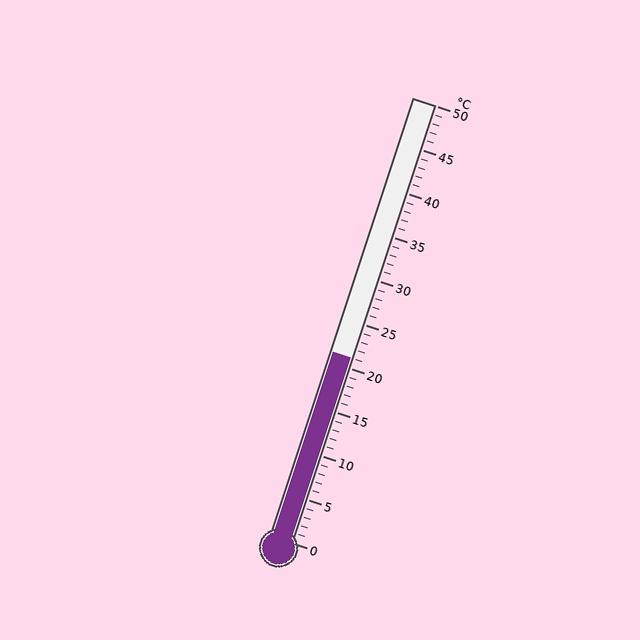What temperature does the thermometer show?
The thermometer shows approximately 21°C.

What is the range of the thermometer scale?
The thermometer scale ranges from 0°C to 50°C.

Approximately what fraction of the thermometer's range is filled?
The thermometer is filled to approximately 40% of its range.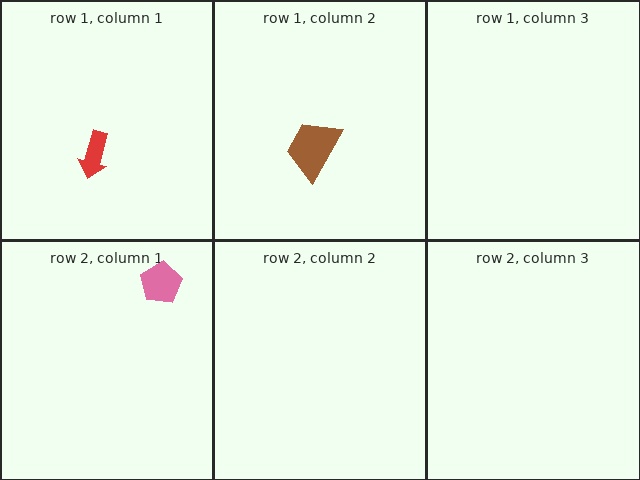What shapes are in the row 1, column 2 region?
The brown trapezoid.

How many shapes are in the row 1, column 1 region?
1.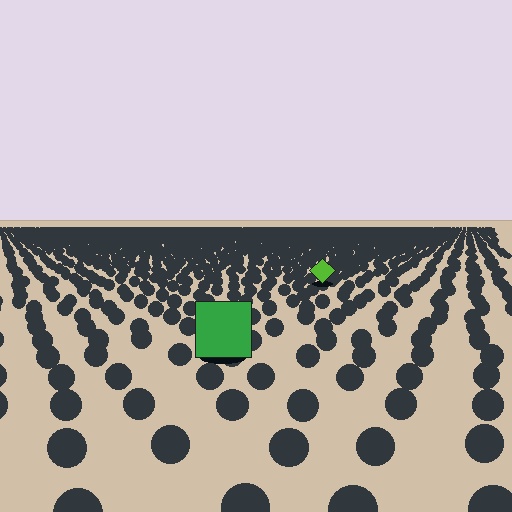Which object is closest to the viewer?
The green square is closest. The texture marks near it are larger and more spread out.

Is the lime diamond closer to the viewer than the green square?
No. The green square is closer — you can tell from the texture gradient: the ground texture is coarser near it.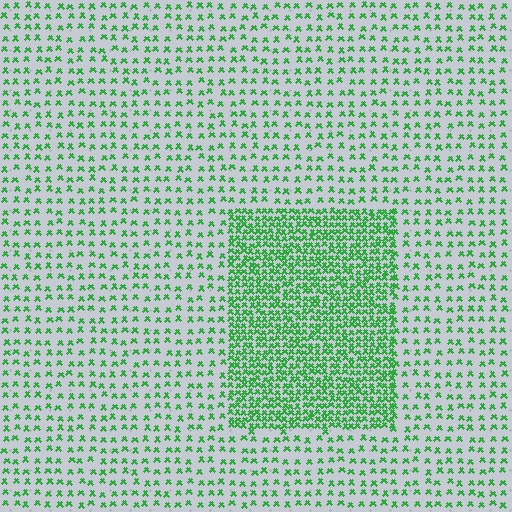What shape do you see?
I see a rectangle.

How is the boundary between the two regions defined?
The boundary is defined by a change in element density (approximately 2.6x ratio). All elements are the same color, size, and shape.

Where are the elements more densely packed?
The elements are more densely packed inside the rectangle boundary.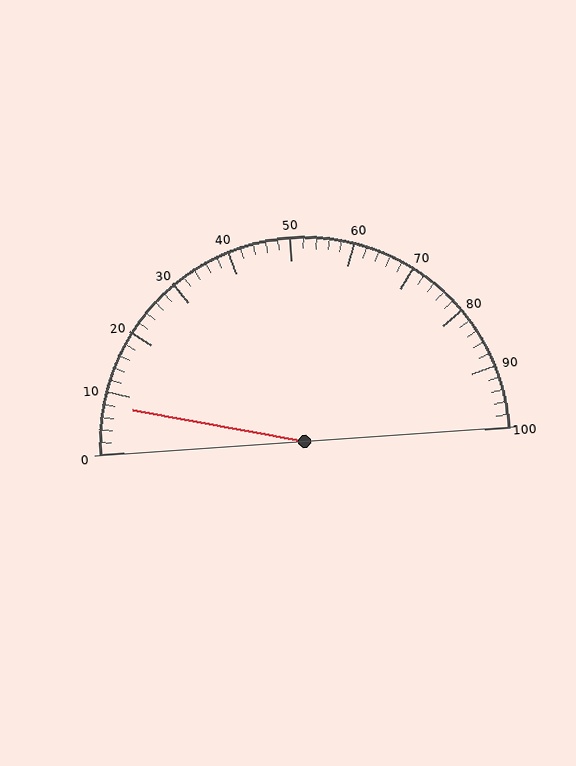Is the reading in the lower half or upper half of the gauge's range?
The reading is in the lower half of the range (0 to 100).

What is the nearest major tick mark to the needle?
The nearest major tick mark is 10.